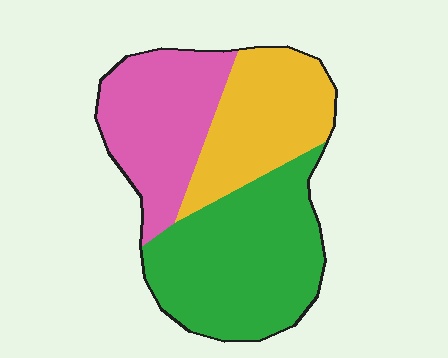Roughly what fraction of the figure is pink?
Pink takes up between a quarter and a half of the figure.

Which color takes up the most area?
Green, at roughly 45%.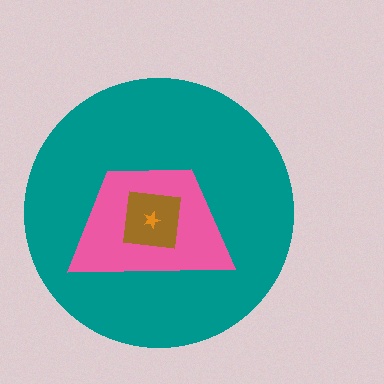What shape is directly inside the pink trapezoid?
The brown square.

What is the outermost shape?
The teal circle.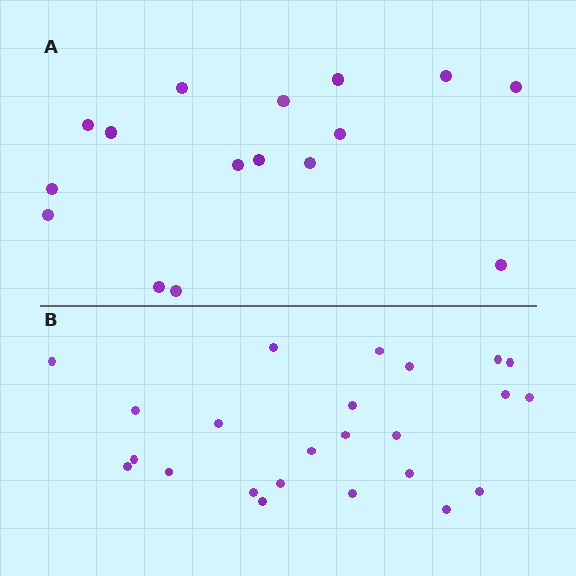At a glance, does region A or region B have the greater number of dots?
Region B (the bottom region) has more dots.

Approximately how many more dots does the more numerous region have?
Region B has roughly 8 or so more dots than region A.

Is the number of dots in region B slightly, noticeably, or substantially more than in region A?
Region B has substantially more. The ratio is roughly 1.5 to 1.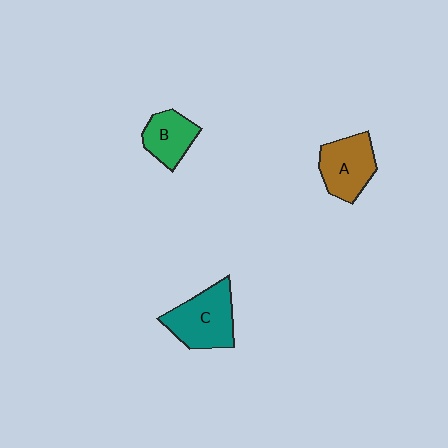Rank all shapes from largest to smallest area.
From largest to smallest: C (teal), A (brown), B (green).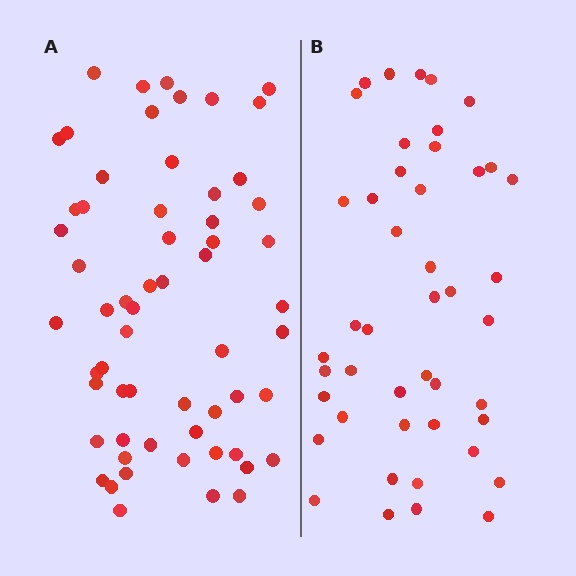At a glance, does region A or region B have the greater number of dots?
Region A (the left region) has more dots.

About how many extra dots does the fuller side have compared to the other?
Region A has approximately 15 more dots than region B.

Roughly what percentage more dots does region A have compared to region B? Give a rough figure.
About 35% more.